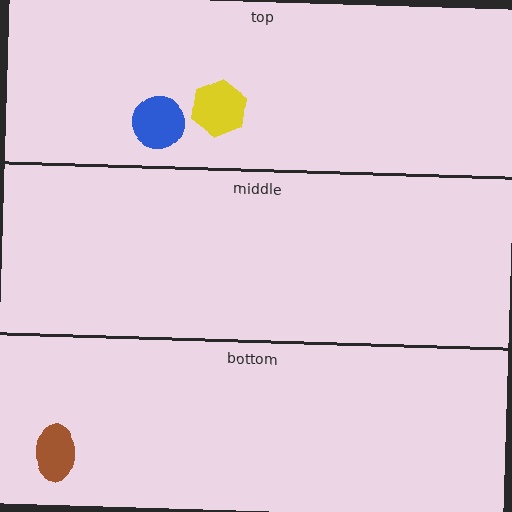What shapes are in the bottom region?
The brown ellipse.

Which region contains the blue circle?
The top region.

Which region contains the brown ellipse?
The bottom region.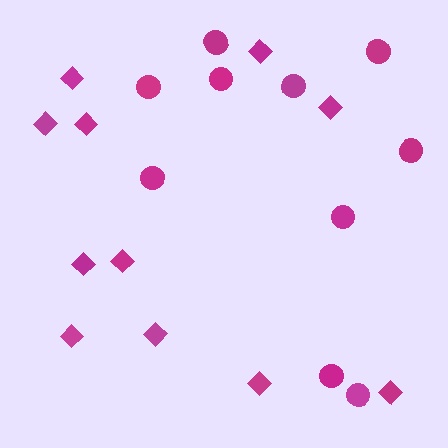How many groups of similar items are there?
There are 2 groups: one group of circles (10) and one group of diamonds (11).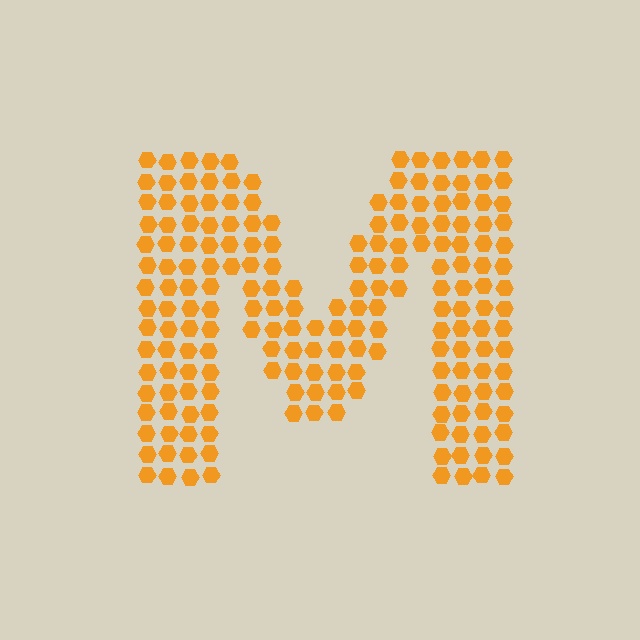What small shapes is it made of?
It is made of small hexagons.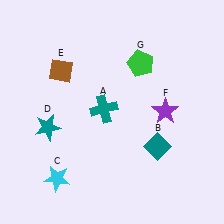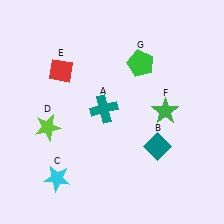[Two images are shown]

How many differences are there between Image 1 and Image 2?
There are 3 differences between the two images.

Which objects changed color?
D changed from teal to lime. E changed from brown to red. F changed from purple to green.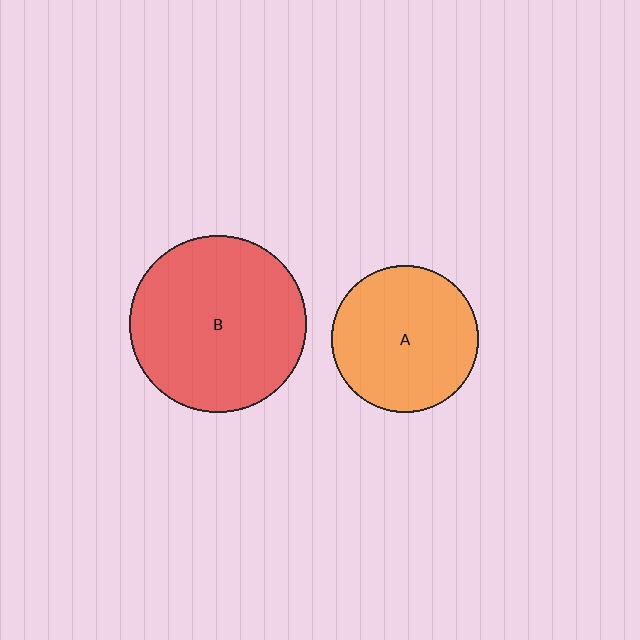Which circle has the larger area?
Circle B (red).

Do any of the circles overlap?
No, none of the circles overlap.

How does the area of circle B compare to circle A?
Approximately 1.5 times.